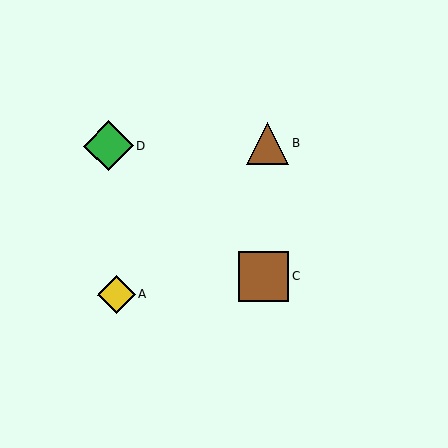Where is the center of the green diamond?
The center of the green diamond is at (108, 146).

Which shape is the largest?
The brown square (labeled C) is the largest.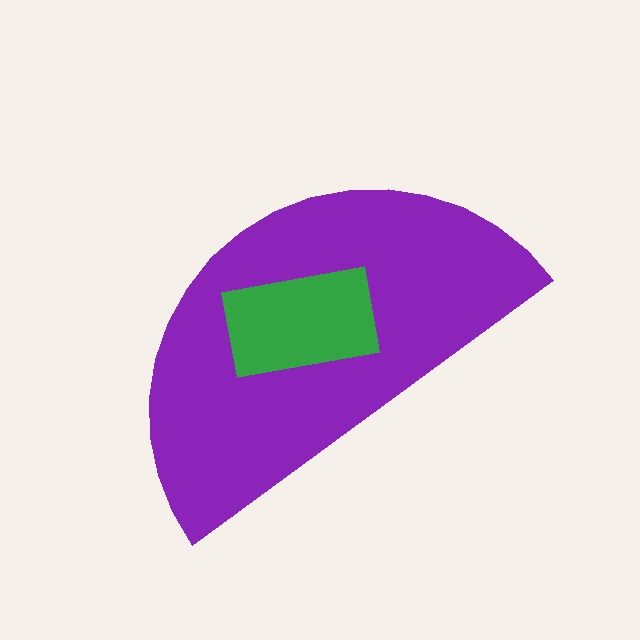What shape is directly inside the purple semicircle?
The green rectangle.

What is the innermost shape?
The green rectangle.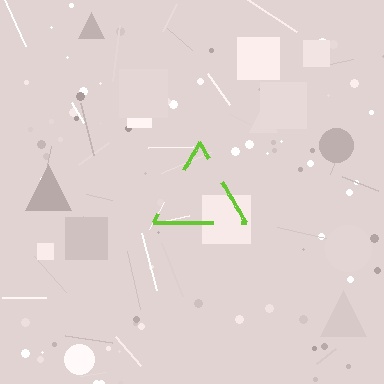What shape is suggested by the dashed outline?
The dashed outline suggests a triangle.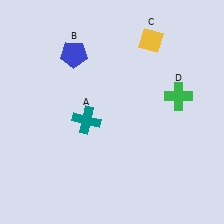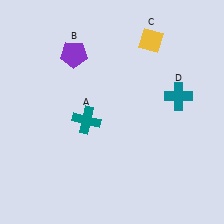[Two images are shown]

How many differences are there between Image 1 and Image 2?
There are 2 differences between the two images.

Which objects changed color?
B changed from blue to purple. D changed from green to teal.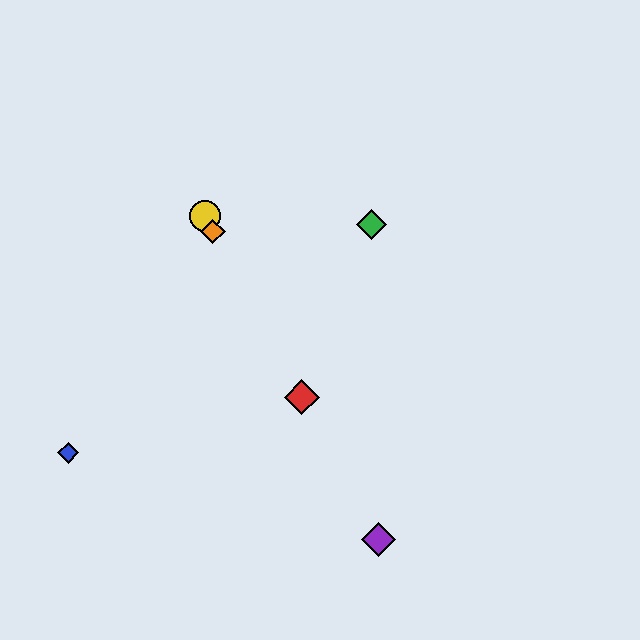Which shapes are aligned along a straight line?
The red diamond, the yellow circle, the purple diamond, the orange diamond are aligned along a straight line.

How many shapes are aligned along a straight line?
4 shapes (the red diamond, the yellow circle, the purple diamond, the orange diamond) are aligned along a straight line.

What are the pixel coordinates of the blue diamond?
The blue diamond is at (68, 453).